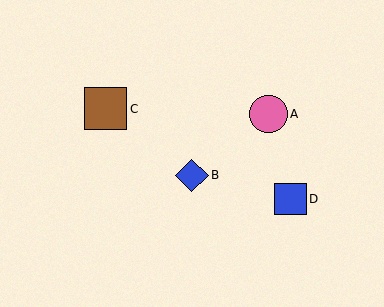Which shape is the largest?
The brown square (labeled C) is the largest.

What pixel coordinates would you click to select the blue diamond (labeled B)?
Click at (192, 175) to select the blue diamond B.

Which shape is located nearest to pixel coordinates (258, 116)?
The pink circle (labeled A) at (269, 114) is nearest to that location.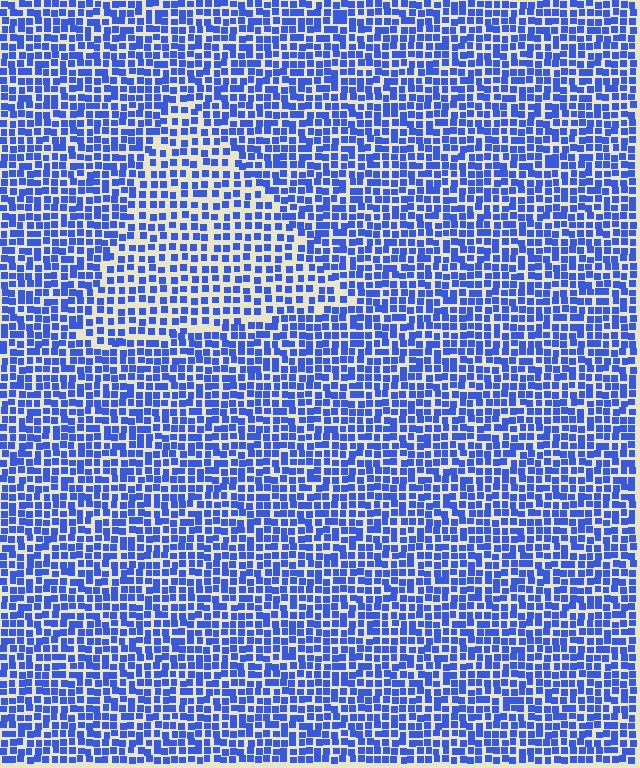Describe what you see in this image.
The image contains small blue elements arranged at two different densities. A triangle-shaped region is visible where the elements are less densely packed than the surrounding area.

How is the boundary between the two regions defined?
The boundary is defined by a change in element density (approximately 1.5x ratio). All elements are the same color, size, and shape.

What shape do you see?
I see a triangle.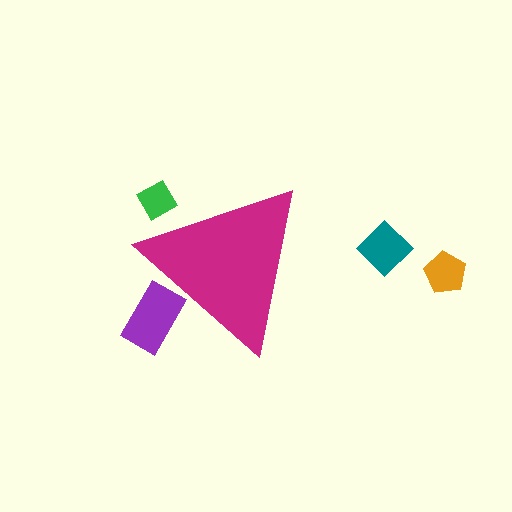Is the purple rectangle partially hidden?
Yes, the purple rectangle is partially hidden behind the magenta triangle.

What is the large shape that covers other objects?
A magenta triangle.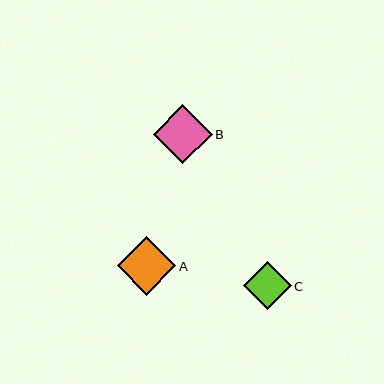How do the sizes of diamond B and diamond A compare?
Diamond B and diamond A are approximately the same size.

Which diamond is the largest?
Diamond B is the largest with a size of approximately 59 pixels.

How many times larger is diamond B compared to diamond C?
Diamond B is approximately 1.2 times the size of diamond C.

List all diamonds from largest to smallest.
From largest to smallest: B, A, C.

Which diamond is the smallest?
Diamond C is the smallest with a size of approximately 48 pixels.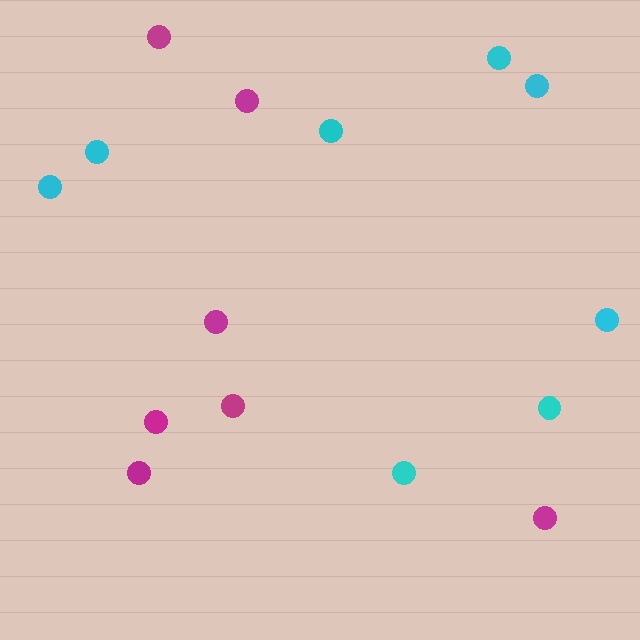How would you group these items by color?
There are 2 groups: one group of magenta circles (7) and one group of cyan circles (8).